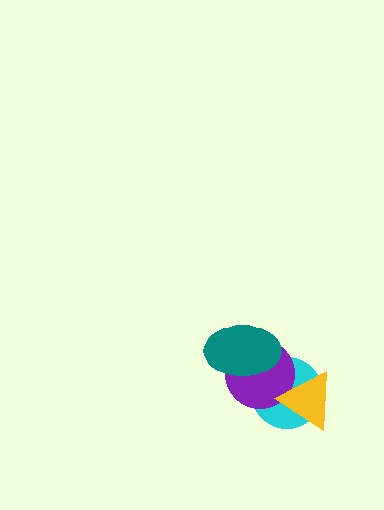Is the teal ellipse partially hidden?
No, no other shape covers it.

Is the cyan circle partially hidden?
Yes, it is partially covered by another shape.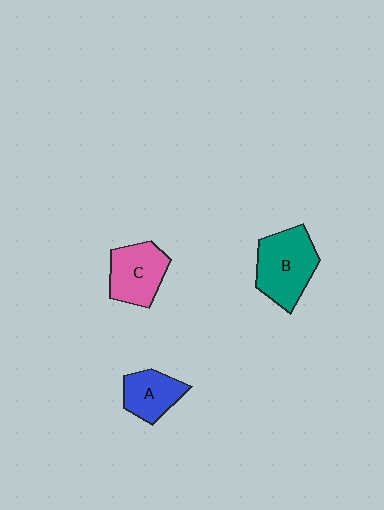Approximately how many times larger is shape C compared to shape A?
Approximately 1.2 times.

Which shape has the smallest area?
Shape A (blue).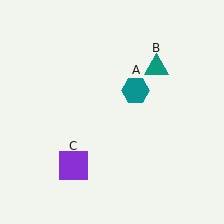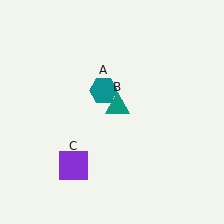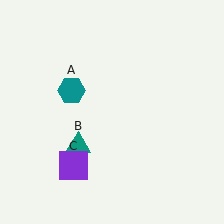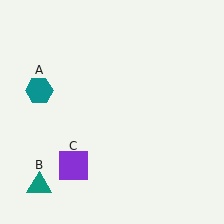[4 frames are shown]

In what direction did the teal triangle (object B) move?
The teal triangle (object B) moved down and to the left.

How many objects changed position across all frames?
2 objects changed position: teal hexagon (object A), teal triangle (object B).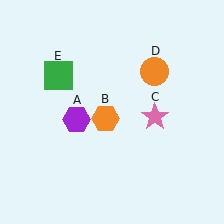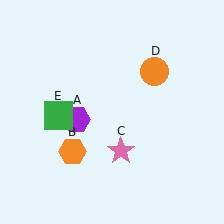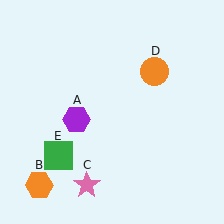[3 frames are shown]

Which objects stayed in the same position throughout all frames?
Purple hexagon (object A) and orange circle (object D) remained stationary.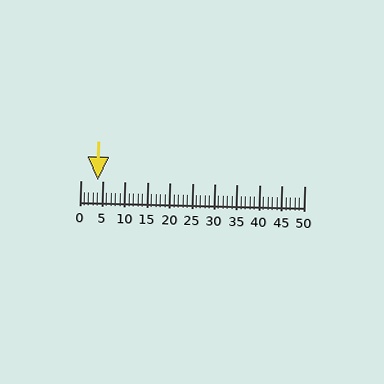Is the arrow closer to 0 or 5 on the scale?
The arrow is closer to 5.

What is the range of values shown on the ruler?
The ruler shows values from 0 to 50.